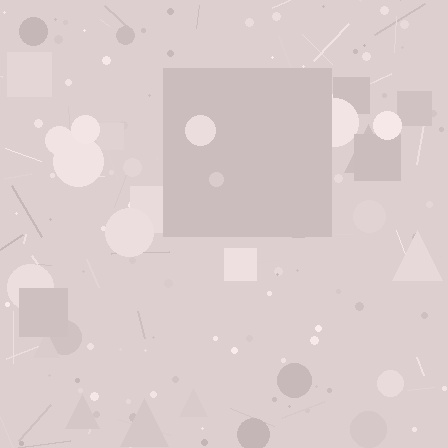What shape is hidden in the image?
A square is hidden in the image.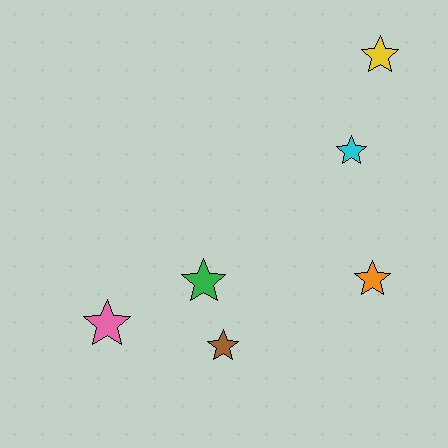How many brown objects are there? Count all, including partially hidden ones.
There is 1 brown object.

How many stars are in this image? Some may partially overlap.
There are 6 stars.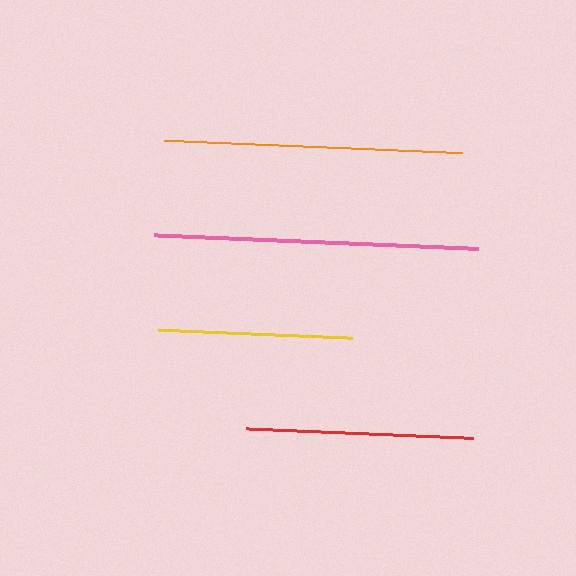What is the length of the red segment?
The red segment is approximately 227 pixels long.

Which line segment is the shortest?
The yellow line is the shortest at approximately 194 pixels.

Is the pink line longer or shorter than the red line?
The pink line is longer than the red line.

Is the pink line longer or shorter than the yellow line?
The pink line is longer than the yellow line.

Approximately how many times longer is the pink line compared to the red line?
The pink line is approximately 1.4 times the length of the red line.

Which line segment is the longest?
The pink line is the longest at approximately 324 pixels.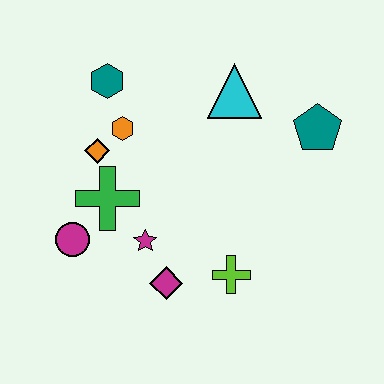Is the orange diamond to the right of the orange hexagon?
No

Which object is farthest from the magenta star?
The teal pentagon is farthest from the magenta star.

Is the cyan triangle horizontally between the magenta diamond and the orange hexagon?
No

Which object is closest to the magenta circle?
The green cross is closest to the magenta circle.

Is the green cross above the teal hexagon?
No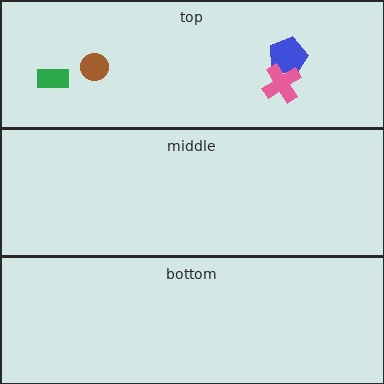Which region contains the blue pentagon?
The top region.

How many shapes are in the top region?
4.